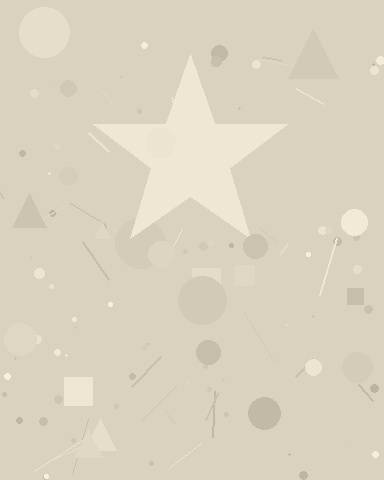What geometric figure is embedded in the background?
A star is embedded in the background.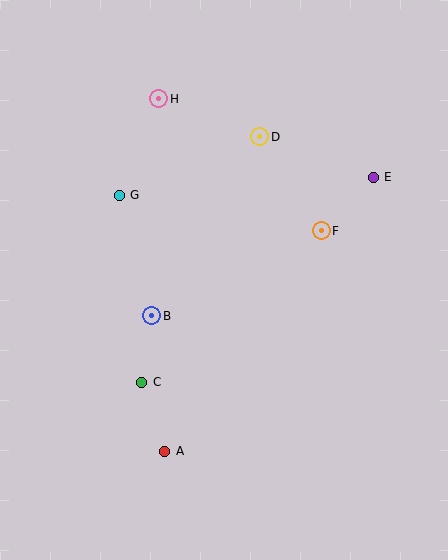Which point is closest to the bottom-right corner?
Point A is closest to the bottom-right corner.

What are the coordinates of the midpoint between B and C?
The midpoint between B and C is at (147, 349).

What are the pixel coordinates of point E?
Point E is at (373, 177).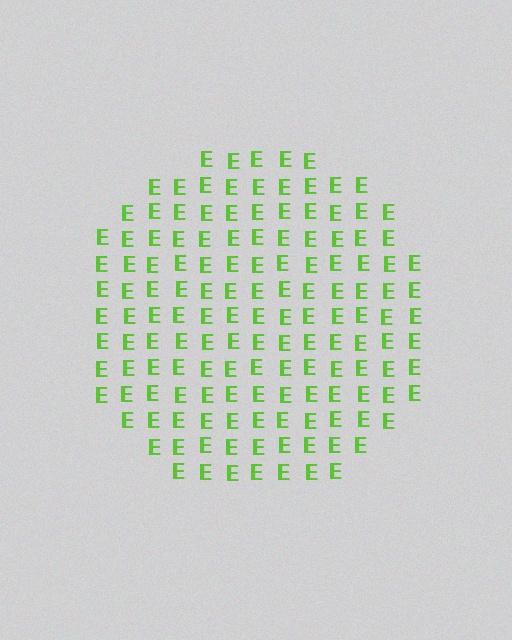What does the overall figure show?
The overall figure shows a circle.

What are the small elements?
The small elements are letter E's.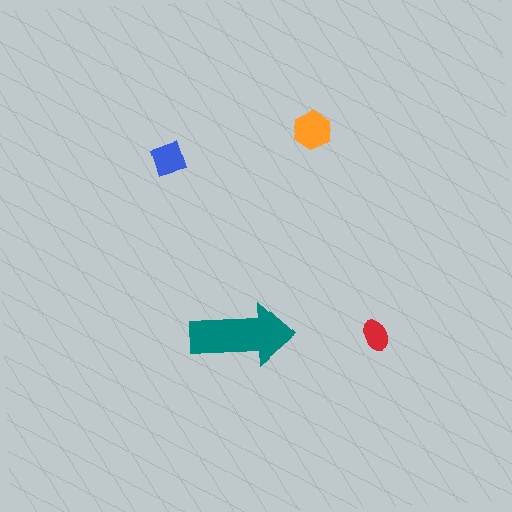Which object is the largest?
The teal arrow.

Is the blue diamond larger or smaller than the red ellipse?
Larger.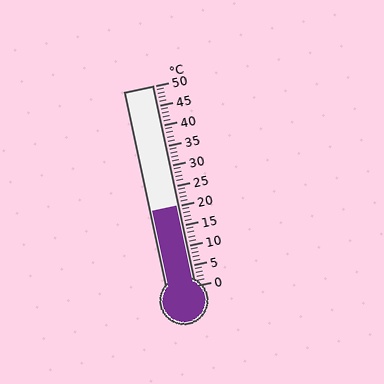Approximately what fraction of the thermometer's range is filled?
The thermometer is filled to approximately 40% of its range.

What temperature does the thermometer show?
The thermometer shows approximately 20°C.